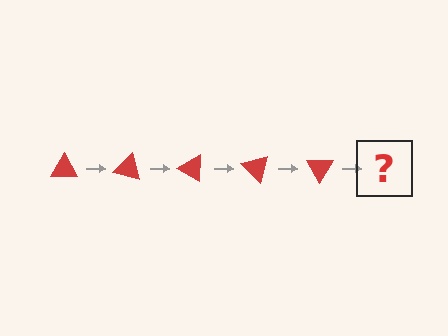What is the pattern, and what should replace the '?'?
The pattern is that the triangle rotates 15 degrees each step. The '?' should be a red triangle rotated 75 degrees.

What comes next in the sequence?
The next element should be a red triangle rotated 75 degrees.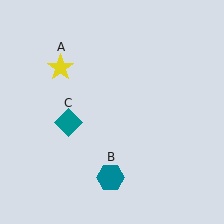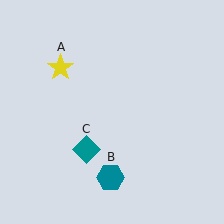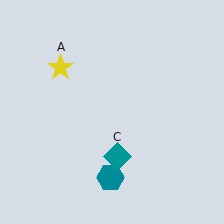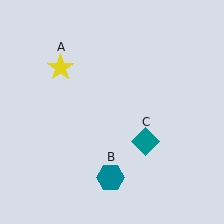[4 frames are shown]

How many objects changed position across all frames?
1 object changed position: teal diamond (object C).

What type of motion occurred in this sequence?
The teal diamond (object C) rotated counterclockwise around the center of the scene.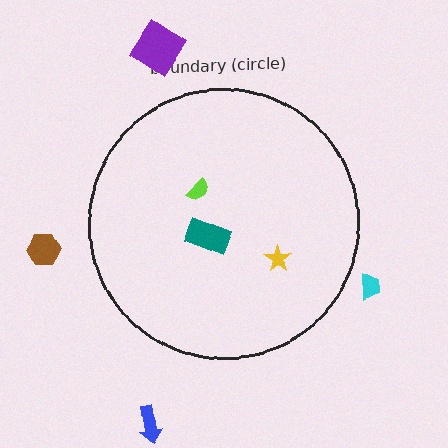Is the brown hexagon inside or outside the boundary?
Outside.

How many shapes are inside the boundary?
3 inside, 4 outside.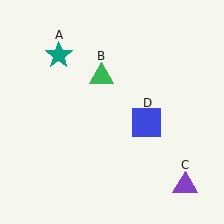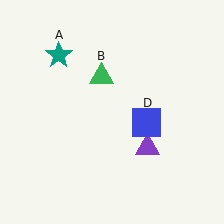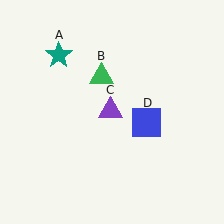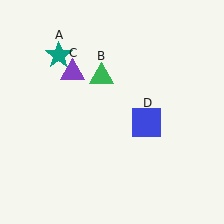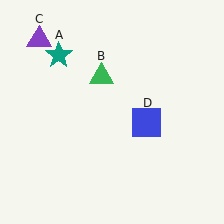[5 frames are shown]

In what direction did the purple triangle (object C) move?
The purple triangle (object C) moved up and to the left.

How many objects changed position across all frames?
1 object changed position: purple triangle (object C).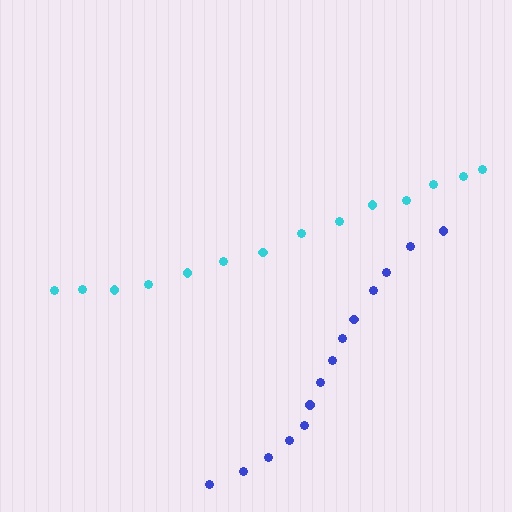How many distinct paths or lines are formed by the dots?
There are 2 distinct paths.